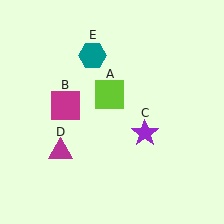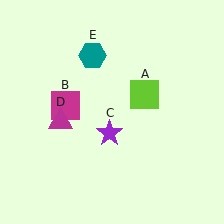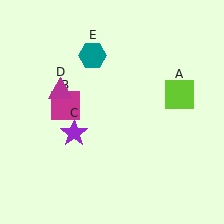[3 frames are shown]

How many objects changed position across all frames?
3 objects changed position: lime square (object A), purple star (object C), magenta triangle (object D).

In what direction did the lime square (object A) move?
The lime square (object A) moved right.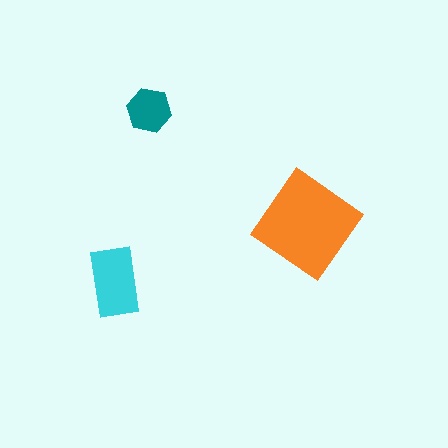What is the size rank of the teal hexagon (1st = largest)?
3rd.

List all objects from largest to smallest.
The orange diamond, the cyan rectangle, the teal hexagon.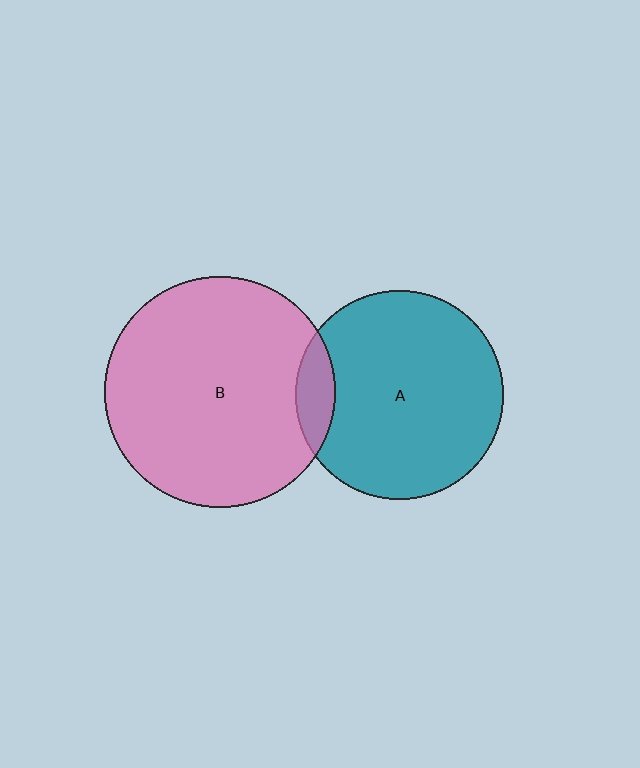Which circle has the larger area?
Circle B (pink).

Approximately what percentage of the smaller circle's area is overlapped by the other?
Approximately 10%.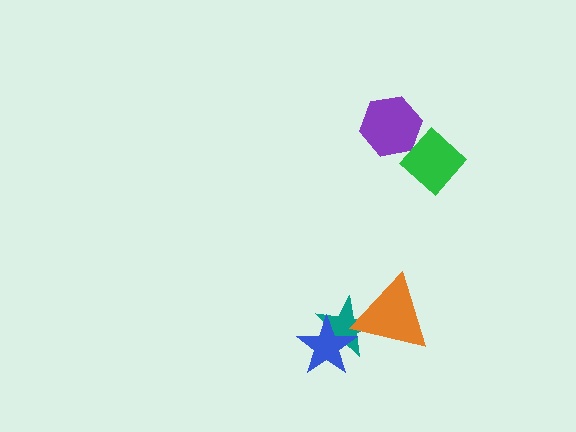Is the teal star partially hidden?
Yes, it is partially covered by another shape.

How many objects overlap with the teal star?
2 objects overlap with the teal star.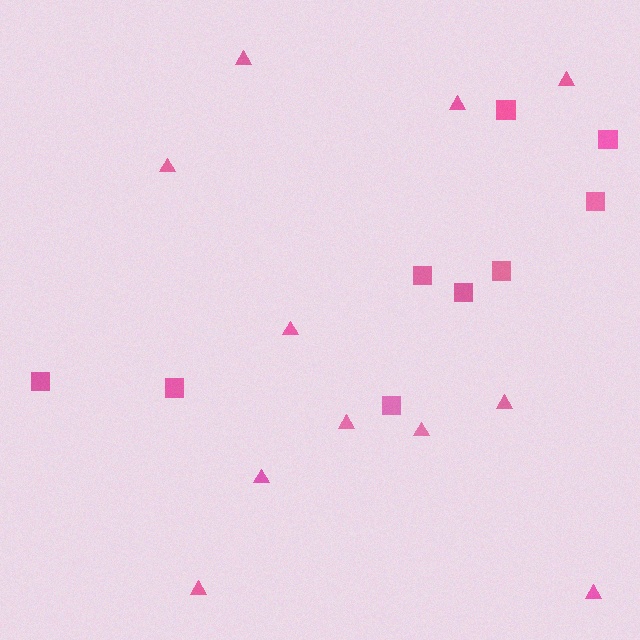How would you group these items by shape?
There are 2 groups: one group of triangles (11) and one group of squares (9).